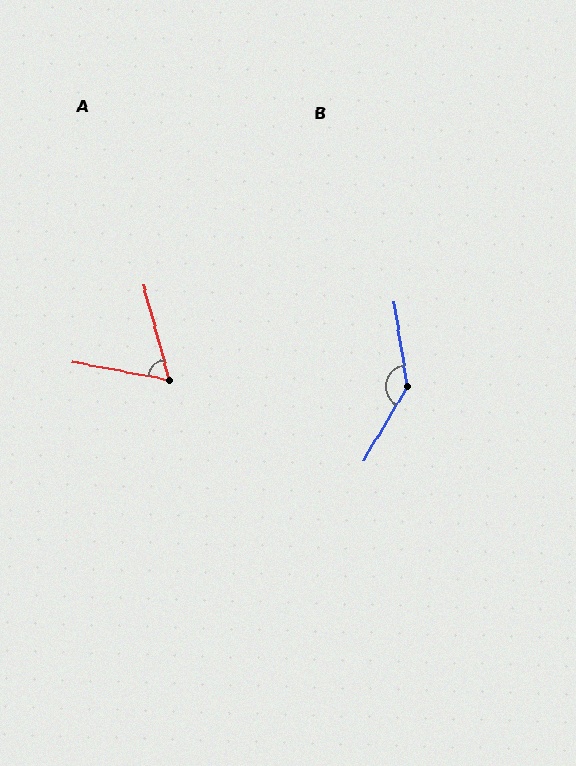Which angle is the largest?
B, at approximately 141 degrees.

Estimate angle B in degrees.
Approximately 141 degrees.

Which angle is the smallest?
A, at approximately 65 degrees.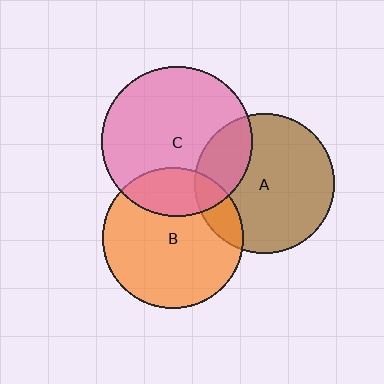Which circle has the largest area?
Circle C (pink).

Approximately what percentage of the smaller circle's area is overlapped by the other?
Approximately 25%.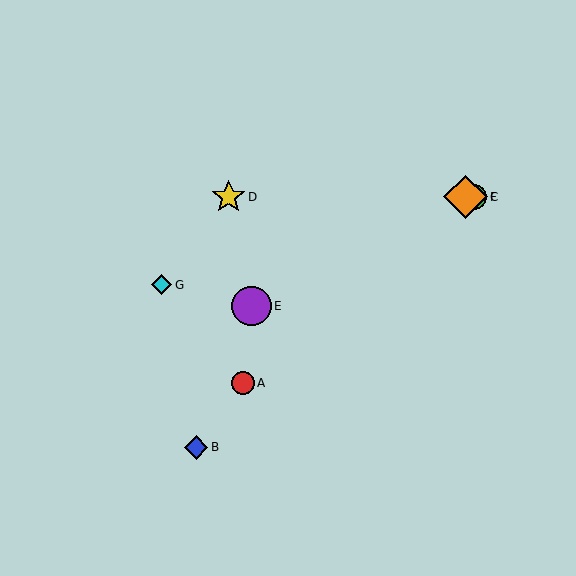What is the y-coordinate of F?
Object F is at y≈197.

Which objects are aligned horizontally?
Objects C, D, F are aligned horizontally.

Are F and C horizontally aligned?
Yes, both are at y≈197.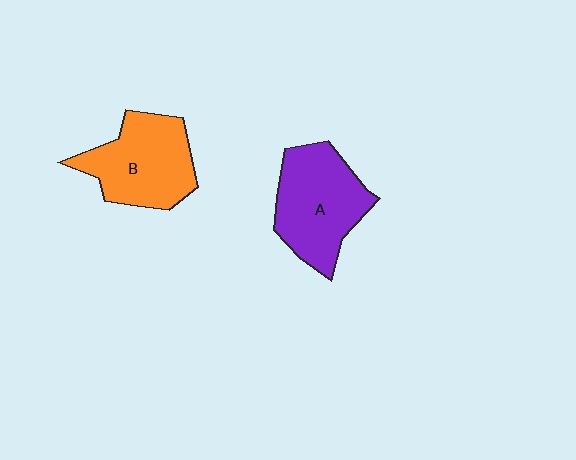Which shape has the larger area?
Shape A (purple).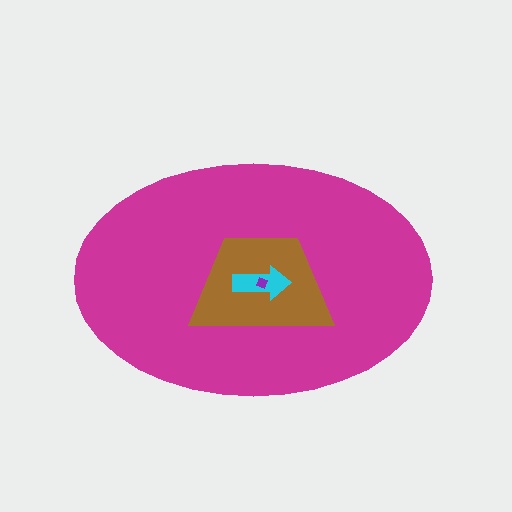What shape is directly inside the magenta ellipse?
The brown trapezoid.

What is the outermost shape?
The magenta ellipse.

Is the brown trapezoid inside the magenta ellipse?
Yes.